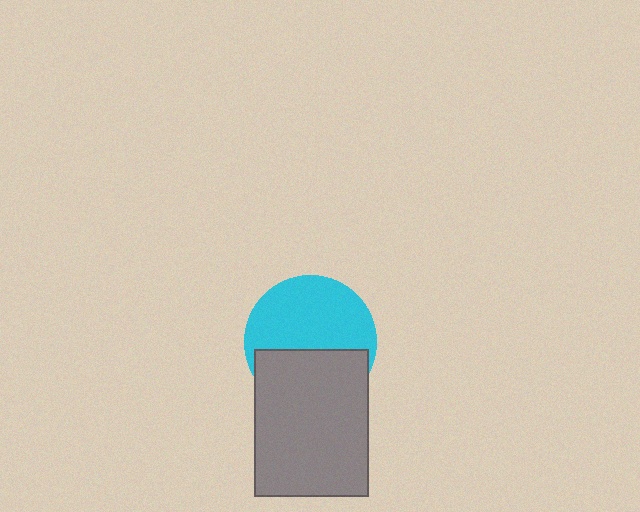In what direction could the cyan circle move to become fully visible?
The cyan circle could move up. That would shift it out from behind the gray rectangle entirely.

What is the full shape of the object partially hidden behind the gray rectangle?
The partially hidden object is a cyan circle.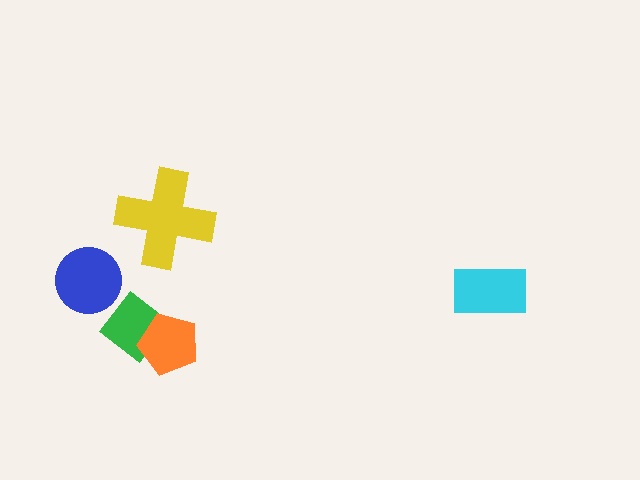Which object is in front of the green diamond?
The orange pentagon is in front of the green diamond.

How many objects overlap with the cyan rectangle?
0 objects overlap with the cyan rectangle.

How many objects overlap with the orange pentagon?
1 object overlaps with the orange pentagon.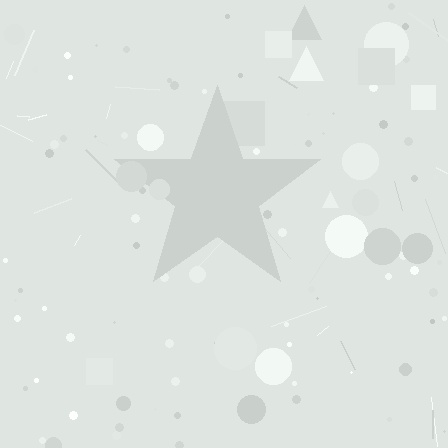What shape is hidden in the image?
A star is hidden in the image.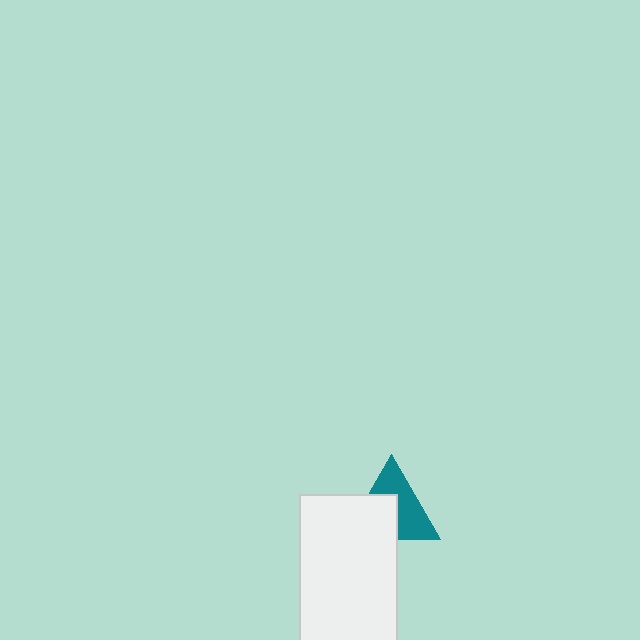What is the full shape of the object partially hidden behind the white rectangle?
The partially hidden object is a teal triangle.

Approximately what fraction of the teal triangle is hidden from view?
Roughly 46% of the teal triangle is hidden behind the white rectangle.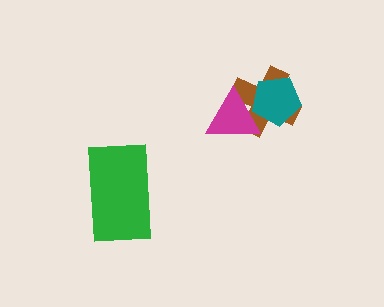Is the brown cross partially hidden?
Yes, it is partially covered by another shape.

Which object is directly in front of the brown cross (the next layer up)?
The teal pentagon is directly in front of the brown cross.